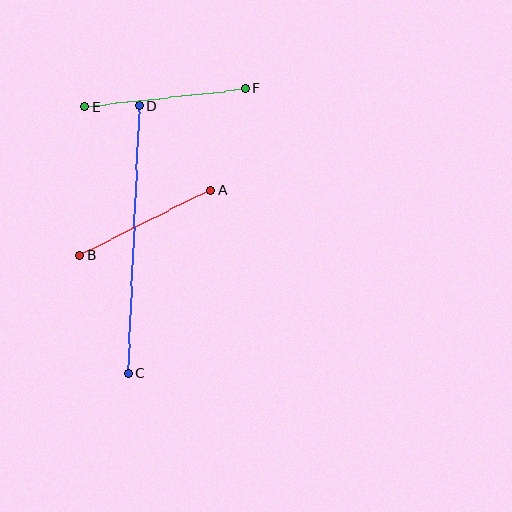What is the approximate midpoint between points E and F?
The midpoint is at approximately (165, 98) pixels.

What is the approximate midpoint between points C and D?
The midpoint is at approximately (134, 240) pixels.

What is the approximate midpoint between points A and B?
The midpoint is at approximately (145, 223) pixels.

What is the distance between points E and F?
The distance is approximately 161 pixels.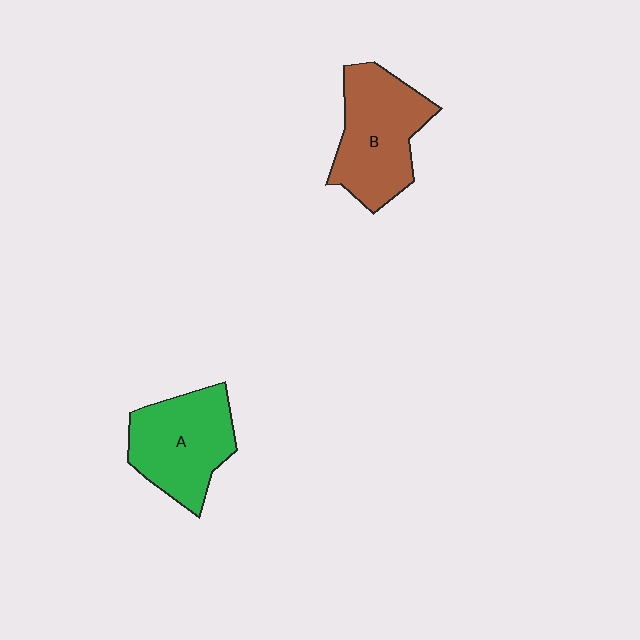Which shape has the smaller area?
Shape A (green).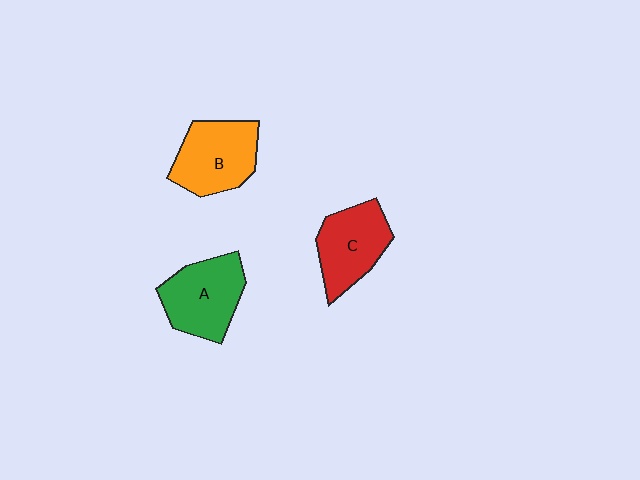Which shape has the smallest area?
Shape C (red).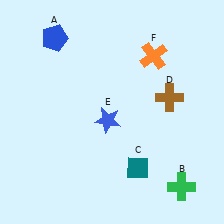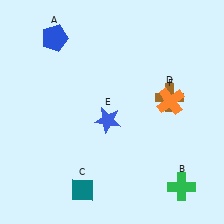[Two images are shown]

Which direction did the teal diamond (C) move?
The teal diamond (C) moved left.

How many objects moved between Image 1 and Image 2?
2 objects moved between the two images.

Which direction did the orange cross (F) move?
The orange cross (F) moved down.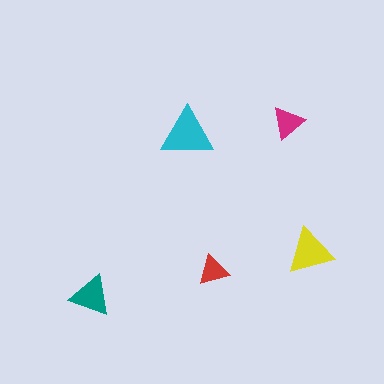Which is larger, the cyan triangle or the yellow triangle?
The cyan one.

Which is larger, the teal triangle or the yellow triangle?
The yellow one.